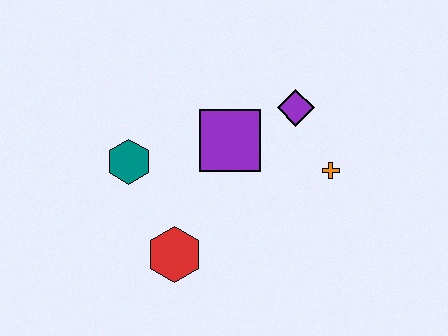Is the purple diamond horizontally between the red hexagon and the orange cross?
Yes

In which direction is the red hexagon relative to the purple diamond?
The red hexagon is below the purple diamond.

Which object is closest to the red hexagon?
The teal hexagon is closest to the red hexagon.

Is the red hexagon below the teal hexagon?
Yes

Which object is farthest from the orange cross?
The teal hexagon is farthest from the orange cross.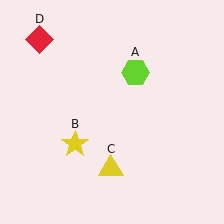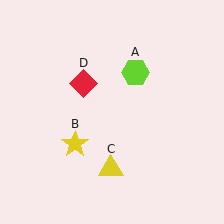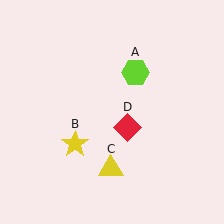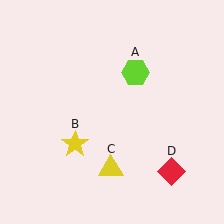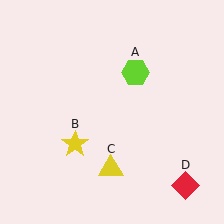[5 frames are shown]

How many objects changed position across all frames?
1 object changed position: red diamond (object D).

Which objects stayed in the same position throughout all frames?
Lime hexagon (object A) and yellow star (object B) and yellow triangle (object C) remained stationary.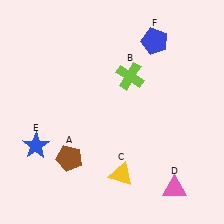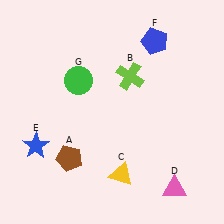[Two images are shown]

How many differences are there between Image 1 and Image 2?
There is 1 difference between the two images.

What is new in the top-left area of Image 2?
A green circle (G) was added in the top-left area of Image 2.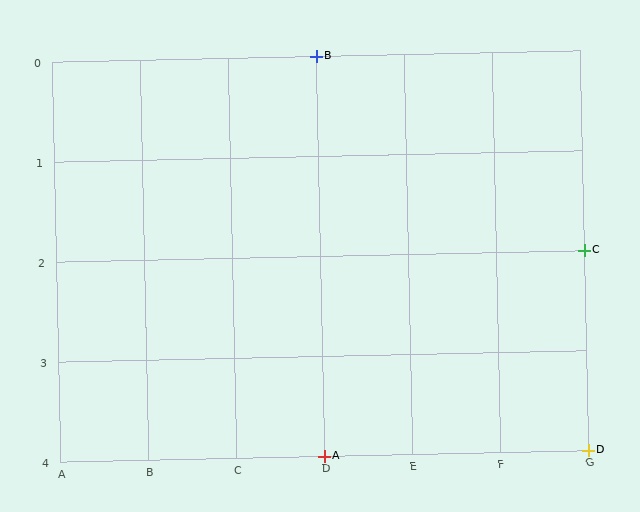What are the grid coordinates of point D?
Point D is at grid coordinates (G, 4).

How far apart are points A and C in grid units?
Points A and C are 3 columns and 2 rows apart (about 3.6 grid units diagonally).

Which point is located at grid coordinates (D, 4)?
Point A is at (D, 4).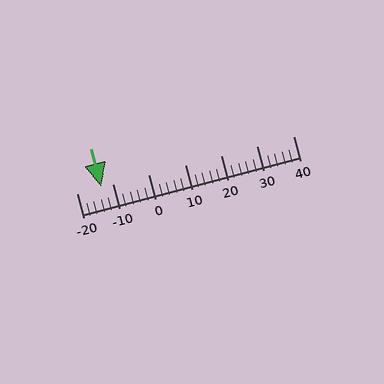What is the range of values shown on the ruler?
The ruler shows values from -20 to 40.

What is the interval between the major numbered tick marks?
The major tick marks are spaced 10 units apart.